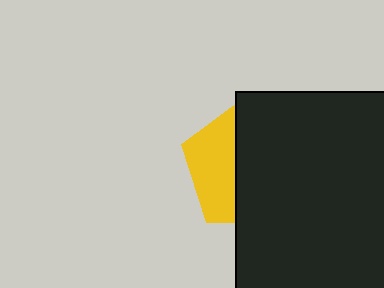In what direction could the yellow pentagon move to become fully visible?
The yellow pentagon could move left. That would shift it out from behind the black square entirely.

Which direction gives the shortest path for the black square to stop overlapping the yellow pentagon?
Moving right gives the shortest separation.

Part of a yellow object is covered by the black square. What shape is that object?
It is a pentagon.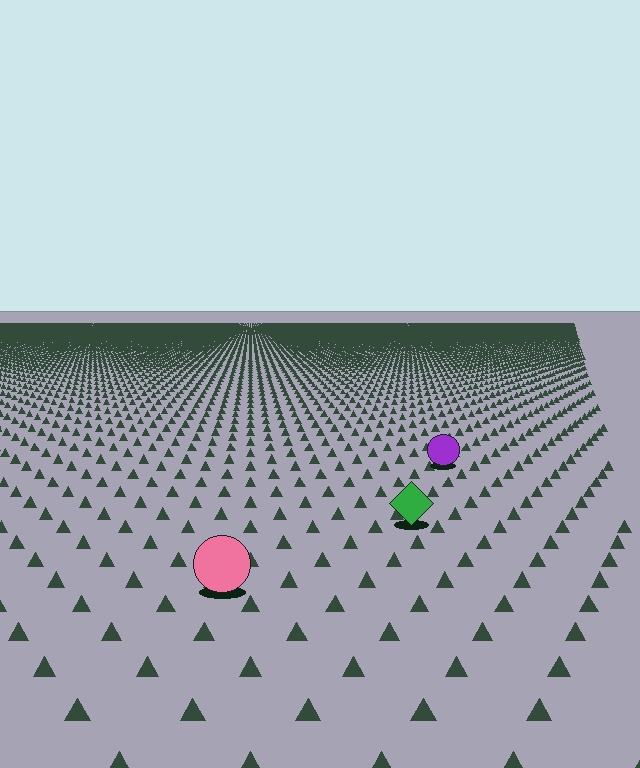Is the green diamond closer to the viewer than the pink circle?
No. The pink circle is closer — you can tell from the texture gradient: the ground texture is coarser near it.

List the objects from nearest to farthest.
From nearest to farthest: the pink circle, the green diamond, the purple circle.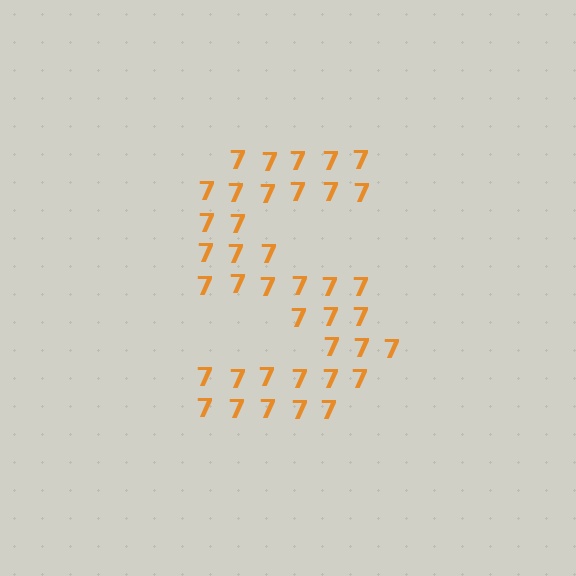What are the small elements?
The small elements are digit 7's.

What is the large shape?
The large shape is the letter S.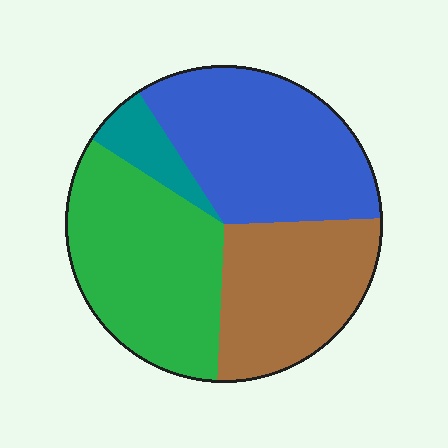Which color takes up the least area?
Teal, at roughly 5%.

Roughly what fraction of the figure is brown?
Brown covers about 25% of the figure.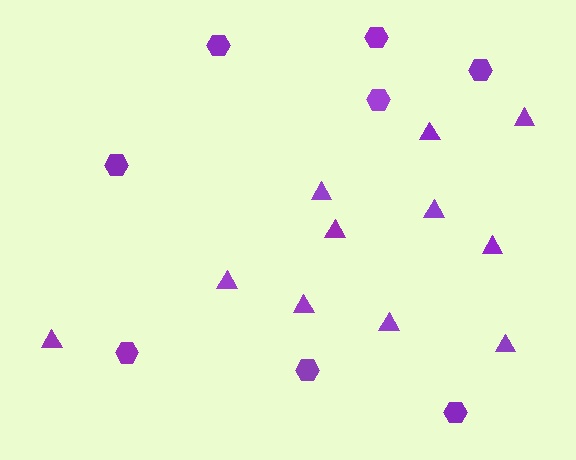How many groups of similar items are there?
There are 2 groups: one group of triangles (11) and one group of hexagons (8).